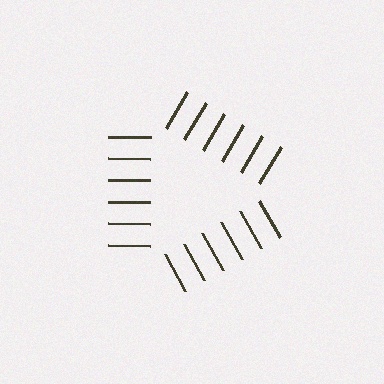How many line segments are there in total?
18 — 6 along each of the 3 edges.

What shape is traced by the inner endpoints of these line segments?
An illusory triangle — the line segments terminate on its edges but no continuous stroke is drawn.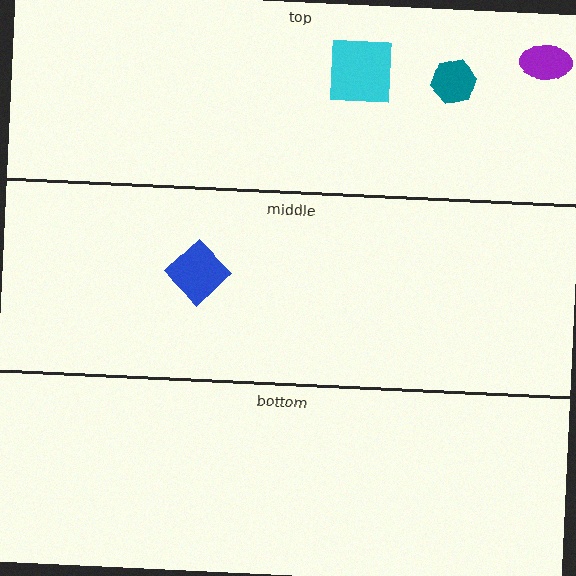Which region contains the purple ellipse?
The top region.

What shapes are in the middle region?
The blue diamond.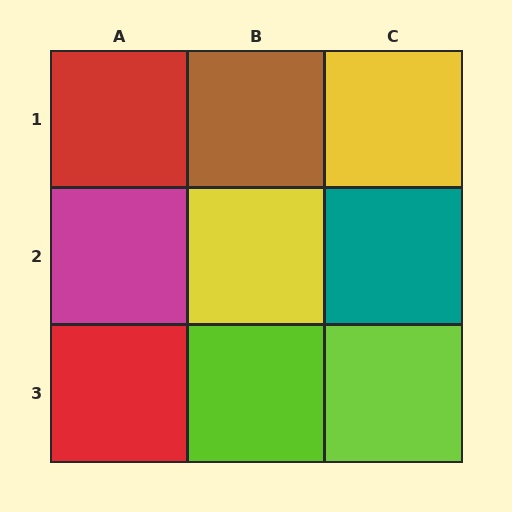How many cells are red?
2 cells are red.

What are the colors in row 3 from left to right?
Red, lime, lime.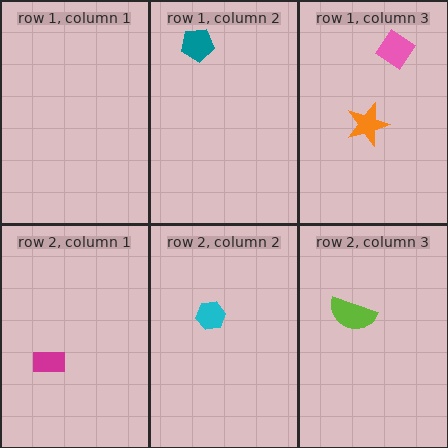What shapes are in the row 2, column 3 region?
The lime semicircle.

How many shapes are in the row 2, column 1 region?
1.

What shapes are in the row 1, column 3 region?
The orange star, the pink diamond.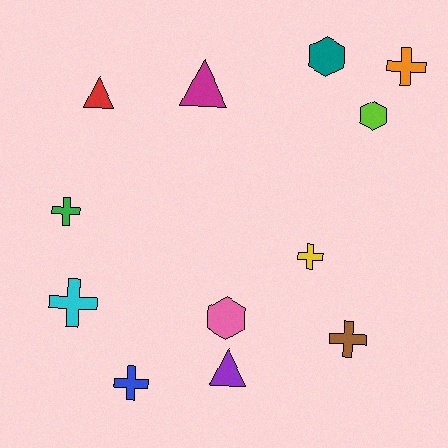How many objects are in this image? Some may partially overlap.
There are 12 objects.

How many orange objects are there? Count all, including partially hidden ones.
There is 1 orange object.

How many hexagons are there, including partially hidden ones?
There are 3 hexagons.